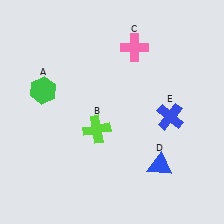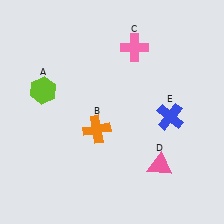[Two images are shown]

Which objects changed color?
A changed from green to lime. B changed from lime to orange. D changed from blue to pink.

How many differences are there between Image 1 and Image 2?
There are 3 differences between the two images.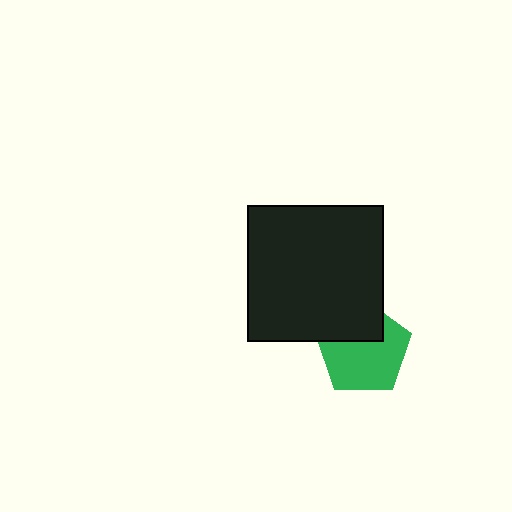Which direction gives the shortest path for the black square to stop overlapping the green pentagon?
Moving up gives the shortest separation.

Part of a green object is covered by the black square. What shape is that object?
It is a pentagon.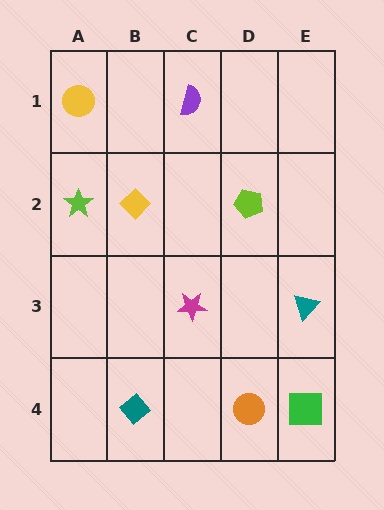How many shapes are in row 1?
2 shapes.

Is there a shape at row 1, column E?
No, that cell is empty.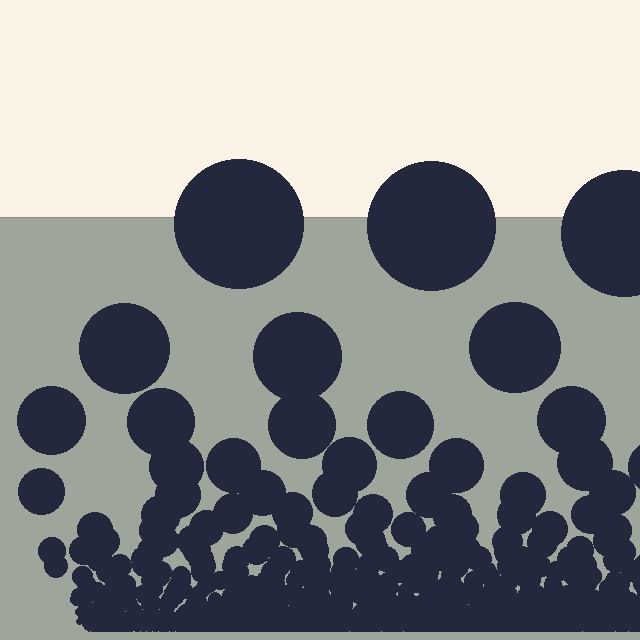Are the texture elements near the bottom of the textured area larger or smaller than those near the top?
Smaller. The gradient is inverted — elements near the bottom are smaller and denser.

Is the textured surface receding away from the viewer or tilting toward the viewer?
The surface appears to tilt toward the viewer. Texture elements get larger and sparser toward the top.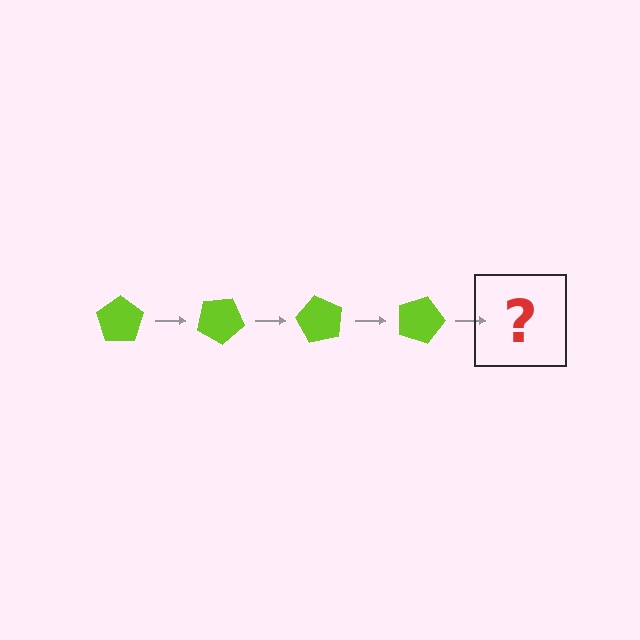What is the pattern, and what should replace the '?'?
The pattern is that the pentagon rotates 30 degrees each step. The '?' should be a lime pentagon rotated 120 degrees.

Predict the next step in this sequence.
The next step is a lime pentagon rotated 120 degrees.